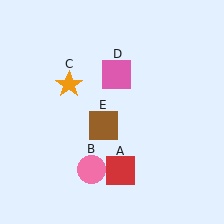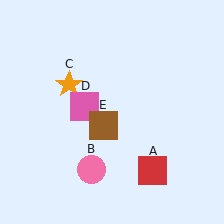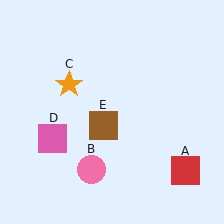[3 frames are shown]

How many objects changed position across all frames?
2 objects changed position: red square (object A), pink square (object D).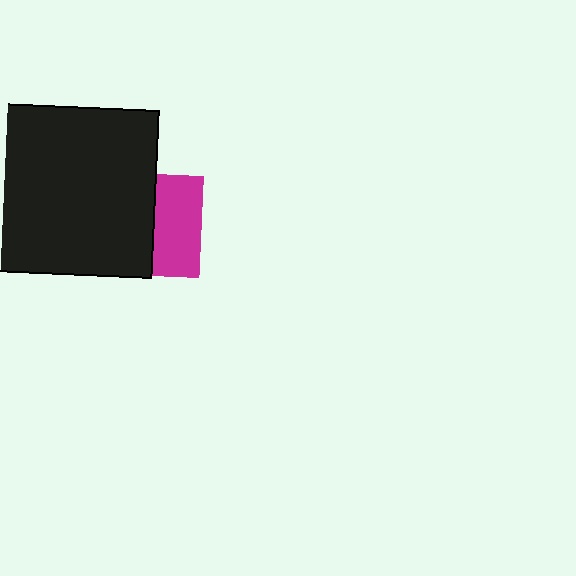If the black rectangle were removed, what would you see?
You would see the complete magenta square.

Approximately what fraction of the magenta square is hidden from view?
Roughly 54% of the magenta square is hidden behind the black rectangle.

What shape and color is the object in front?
The object in front is a black rectangle.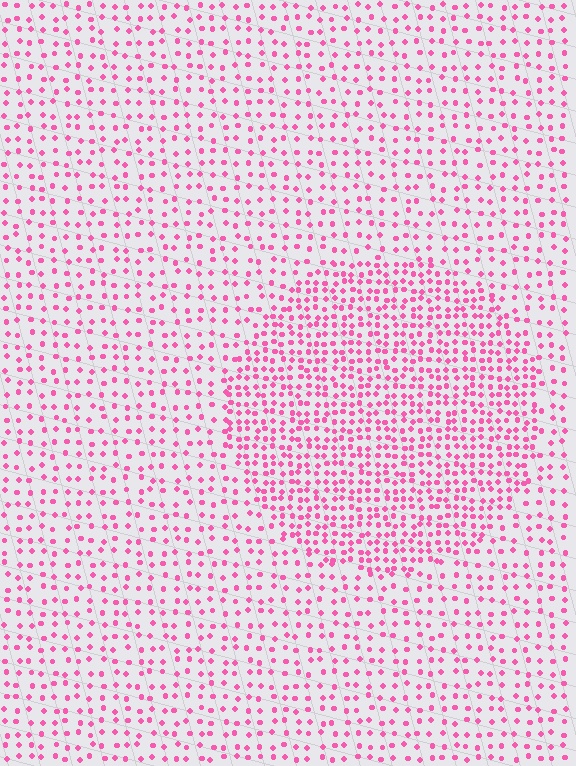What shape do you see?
I see a circle.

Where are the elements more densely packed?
The elements are more densely packed inside the circle boundary.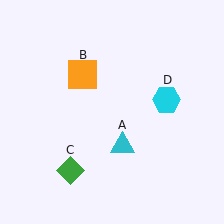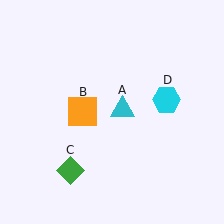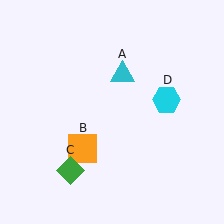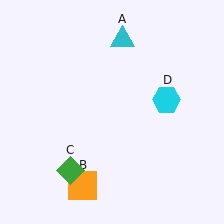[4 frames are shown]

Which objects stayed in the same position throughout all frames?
Green diamond (object C) and cyan hexagon (object D) remained stationary.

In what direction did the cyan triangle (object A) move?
The cyan triangle (object A) moved up.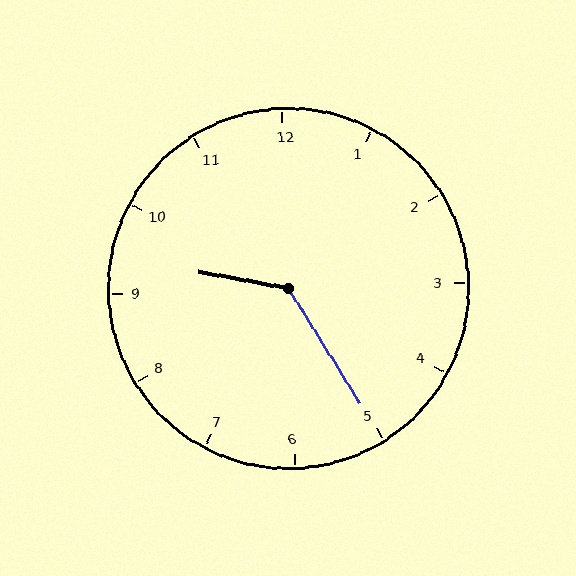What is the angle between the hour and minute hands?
Approximately 132 degrees.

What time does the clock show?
9:25.